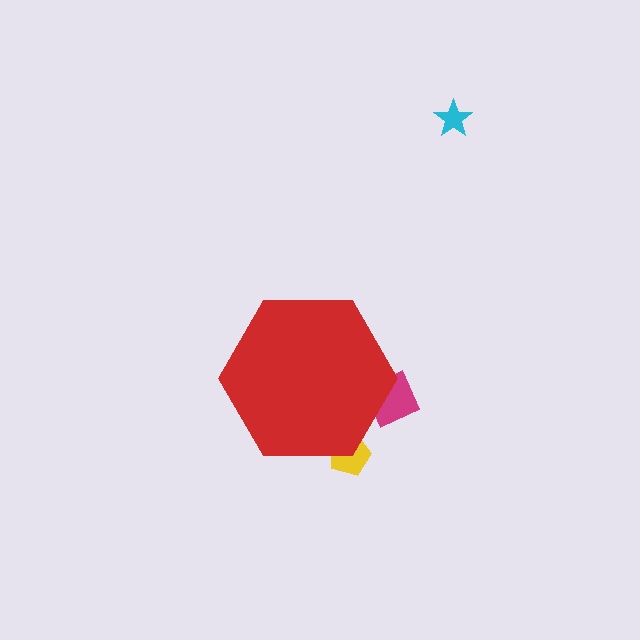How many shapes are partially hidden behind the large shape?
2 shapes are partially hidden.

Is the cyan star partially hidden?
No, the cyan star is fully visible.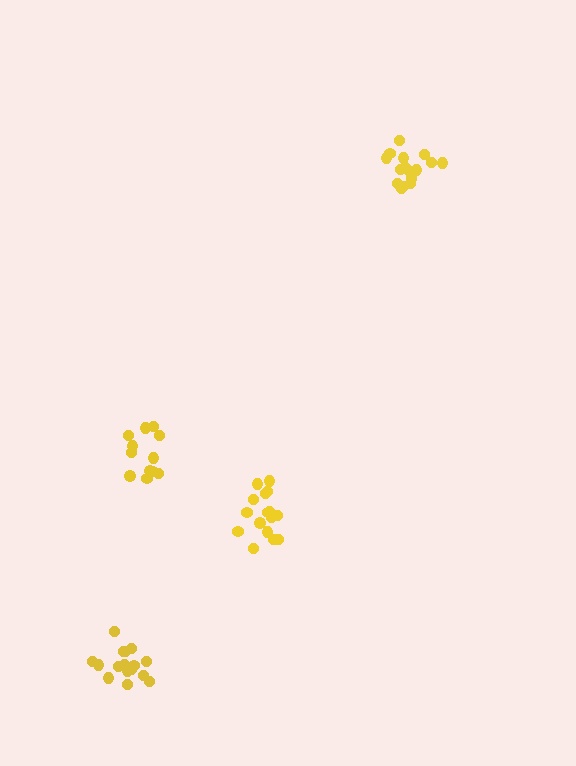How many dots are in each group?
Group 1: 16 dots, Group 2: 16 dots, Group 3: 17 dots, Group 4: 12 dots (61 total).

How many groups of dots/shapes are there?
There are 4 groups.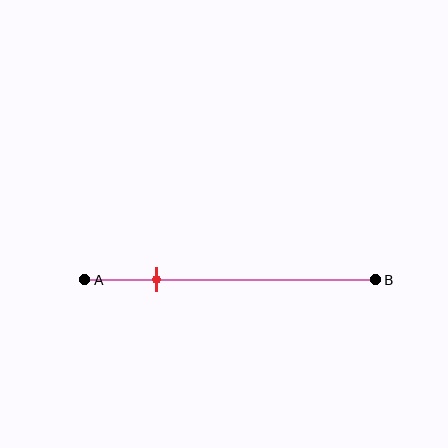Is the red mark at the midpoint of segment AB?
No, the mark is at about 25% from A, not at the 50% midpoint.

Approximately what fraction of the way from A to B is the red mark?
The red mark is approximately 25% of the way from A to B.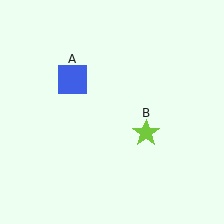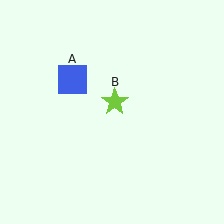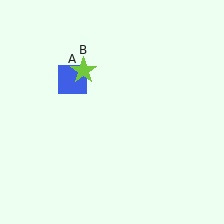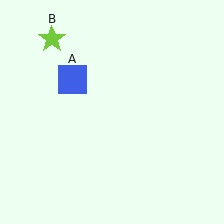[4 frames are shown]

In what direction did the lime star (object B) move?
The lime star (object B) moved up and to the left.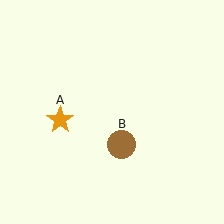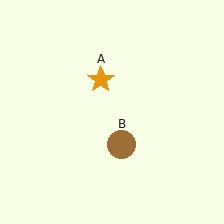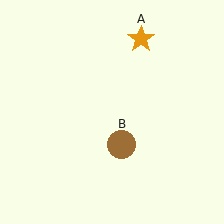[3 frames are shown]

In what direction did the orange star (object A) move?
The orange star (object A) moved up and to the right.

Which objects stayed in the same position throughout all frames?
Brown circle (object B) remained stationary.